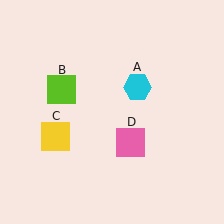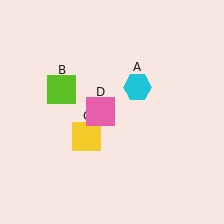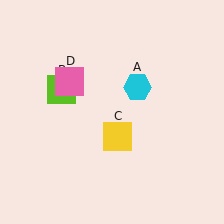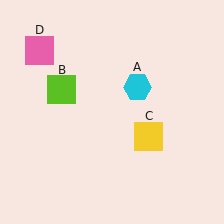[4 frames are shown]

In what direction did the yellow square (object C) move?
The yellow square (object C) moved right.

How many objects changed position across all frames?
2 objects changed position: yellow square (object C), pink square (object D).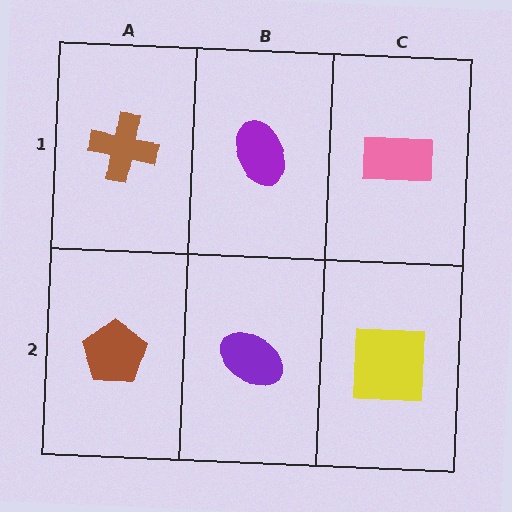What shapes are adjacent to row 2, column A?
A brown cross (row 1, column A), a purple ellipse (row 2, column B).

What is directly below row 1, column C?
A yellow square.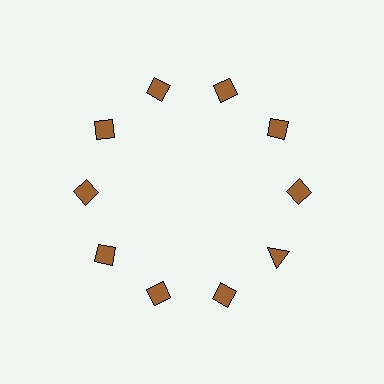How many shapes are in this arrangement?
There are 10 shapes arranged in a ring pattern.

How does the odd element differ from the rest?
It has a different shape: triangle instead of diamond.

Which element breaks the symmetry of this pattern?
The brown triangle at roughly the 4 o'clock position breaks the symmetry. All other shapes are brown diamonds.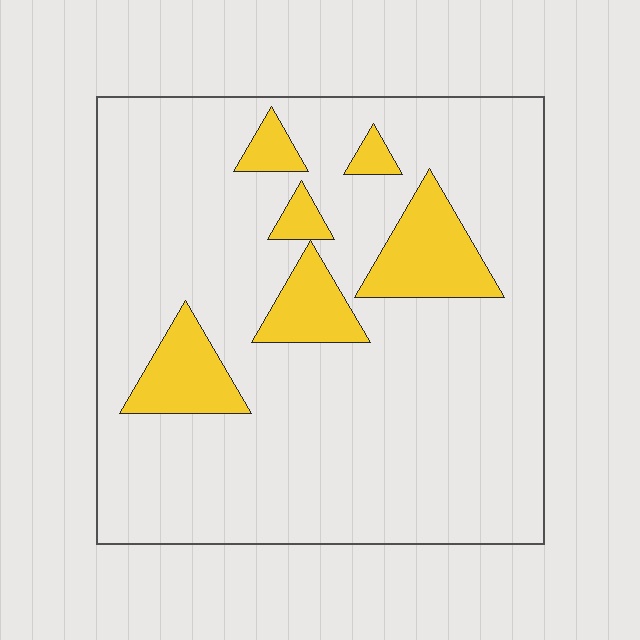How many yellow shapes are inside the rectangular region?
6.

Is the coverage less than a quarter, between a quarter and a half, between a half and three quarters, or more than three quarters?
Less than a quarter.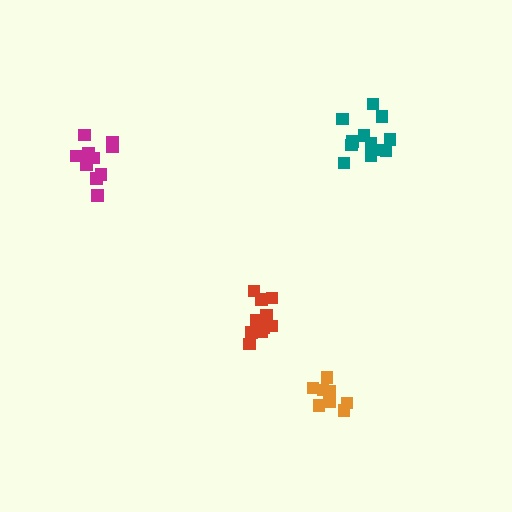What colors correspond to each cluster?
The clusters are colored: teal, red, magenta, orange.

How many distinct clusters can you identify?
There are 4 distinct clusters.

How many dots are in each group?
Group 1: 12 dots, Group 2: 11 dots, Group 3: 10 dots, Group 4: 8 dots (41 total).